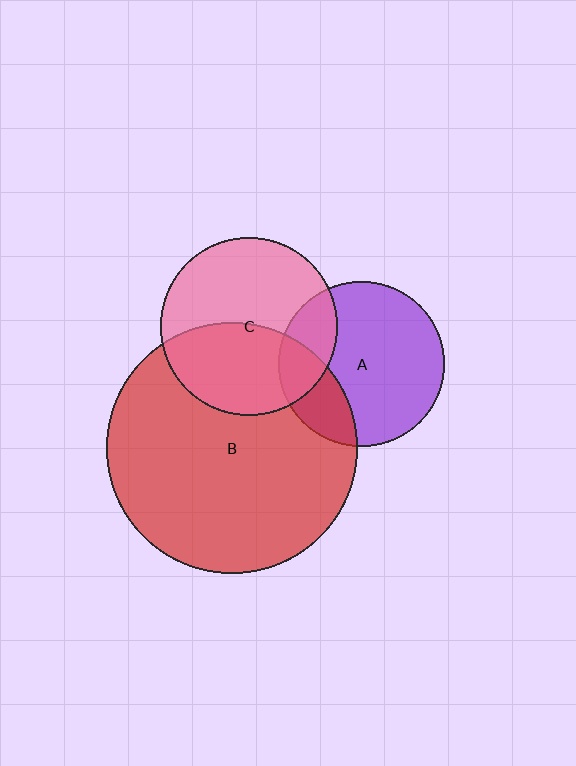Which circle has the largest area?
Circle B (red).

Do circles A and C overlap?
Yes.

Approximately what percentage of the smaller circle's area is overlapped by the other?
Approximately 20%.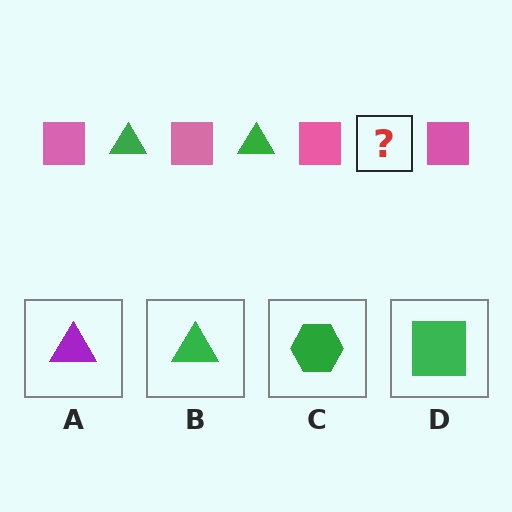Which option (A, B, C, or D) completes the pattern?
B.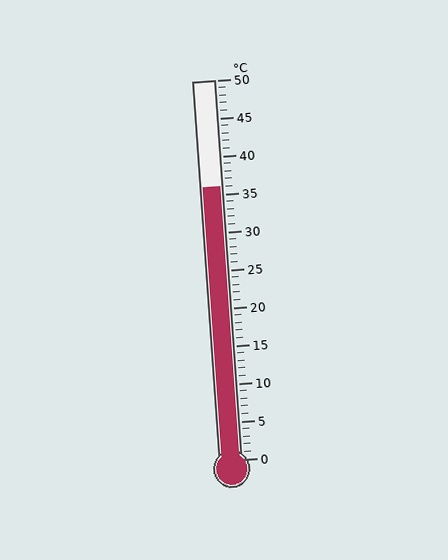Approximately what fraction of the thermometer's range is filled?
The thermometer is filled to approximately 70% of its range.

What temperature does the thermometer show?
The thermometer shows approximately 36°C.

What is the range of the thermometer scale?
The thermometer scale ranges from 0°C to 50°C.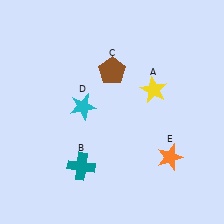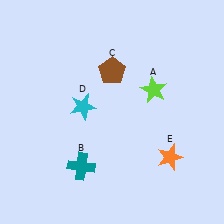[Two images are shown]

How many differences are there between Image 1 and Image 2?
There is 1 difference between the two images.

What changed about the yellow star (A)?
In Image 1, A is yellow. In Image 2, it changed to lime.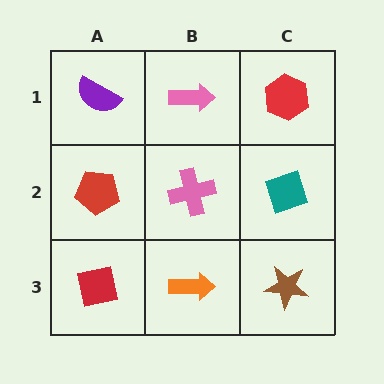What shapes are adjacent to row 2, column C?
A red hexagon (row 1, column C), a brown star (row 3, column C), a pink cross (row 2, column B).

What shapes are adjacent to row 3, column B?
A pink cross (row 2, column B), a red square (row 3, column A), a brown star (row 3, column C).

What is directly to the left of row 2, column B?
A red pentagon.